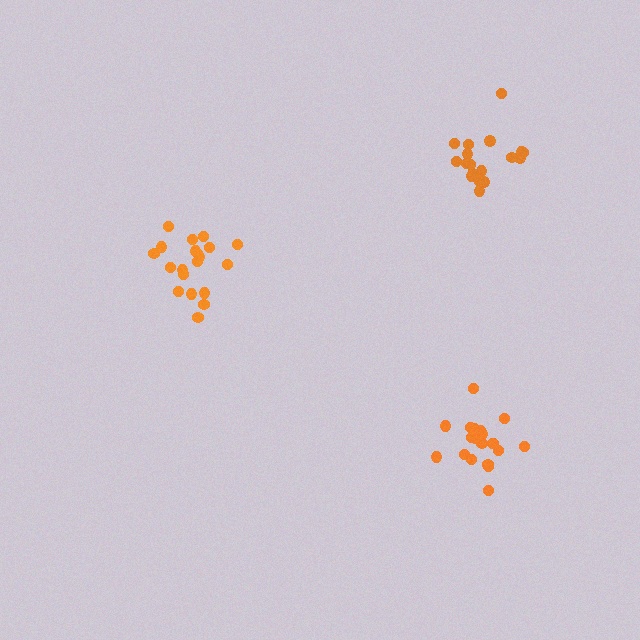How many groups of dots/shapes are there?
There are 3 groups.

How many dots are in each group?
Group 1: 20 dots, Group 2: 20 dots, Group 3: 19 dots (59 total).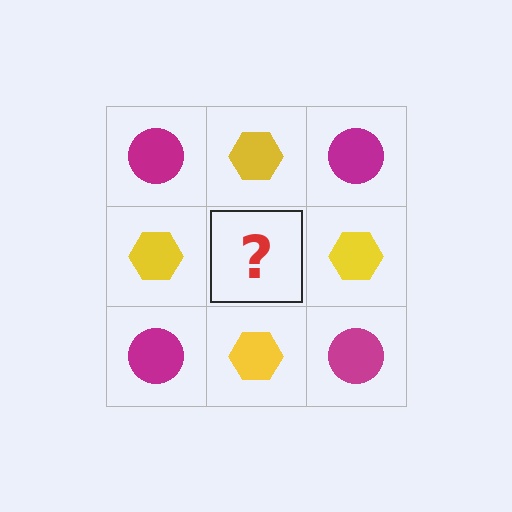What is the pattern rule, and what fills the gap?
The rule is that it alternates magenta circle and yellow hexagon in a checkerboard pattern. The gap should be filled with a magenta circle.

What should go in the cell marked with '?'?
The missing cell should contain a magenta circle.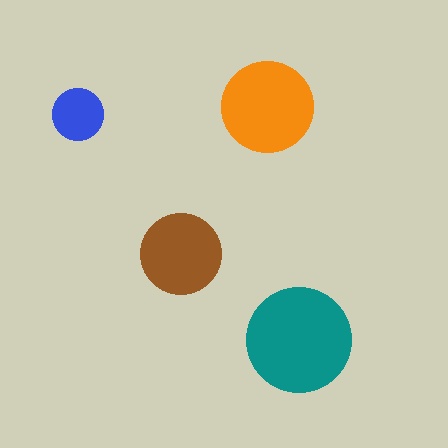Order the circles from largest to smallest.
the teal one, the orange one, the brown one, the blue one.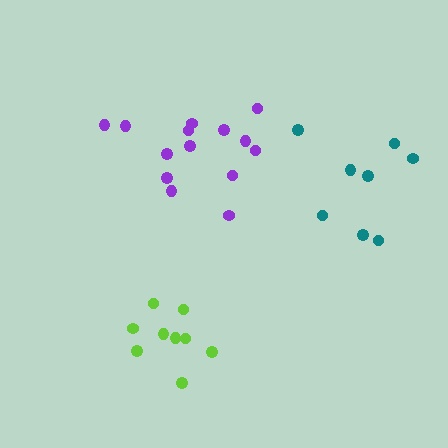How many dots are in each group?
Group 1: 14 dots, Group 2: 8 dots, Group 3: 9 dots (31 total).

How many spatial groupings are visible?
There are 3 spatial groupings.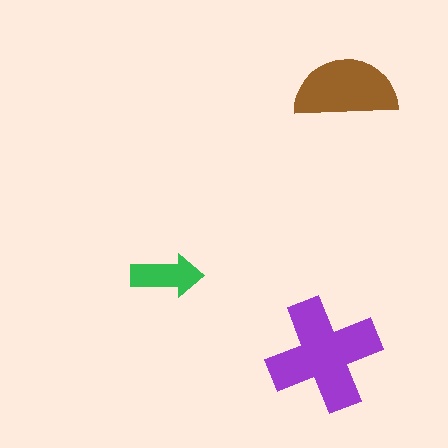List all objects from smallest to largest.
The green arrow, the brown semicircle, the purple cross.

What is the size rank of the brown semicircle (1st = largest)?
2nd.